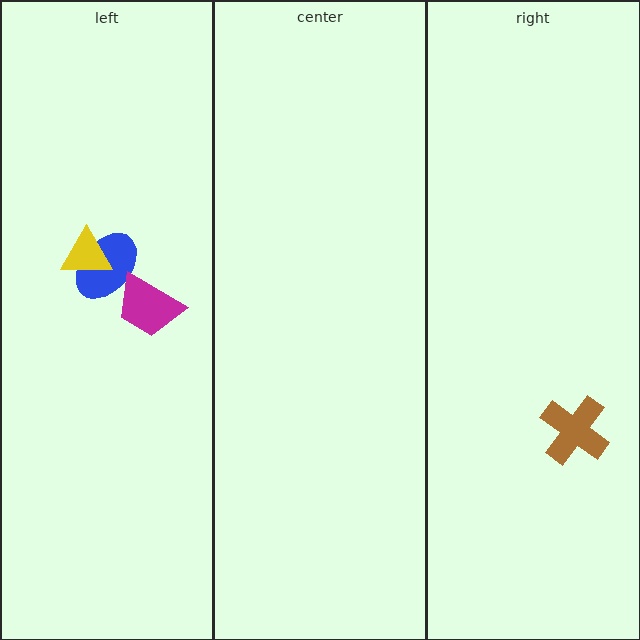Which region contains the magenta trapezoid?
The left region.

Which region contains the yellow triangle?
The left region.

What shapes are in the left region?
The blue ellipse, the magenta trapezoid, the yellow triangle.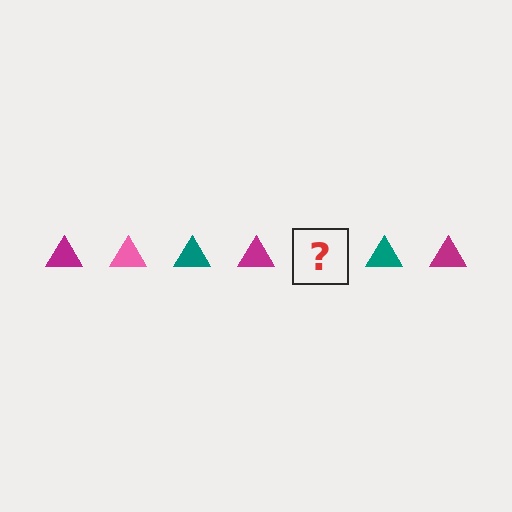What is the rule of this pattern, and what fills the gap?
The rule is that the pattern cycles through magenta, pink, teal triangles. The gap should be filled with a pink triangle.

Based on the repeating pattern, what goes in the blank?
The blank should be a pink triangle.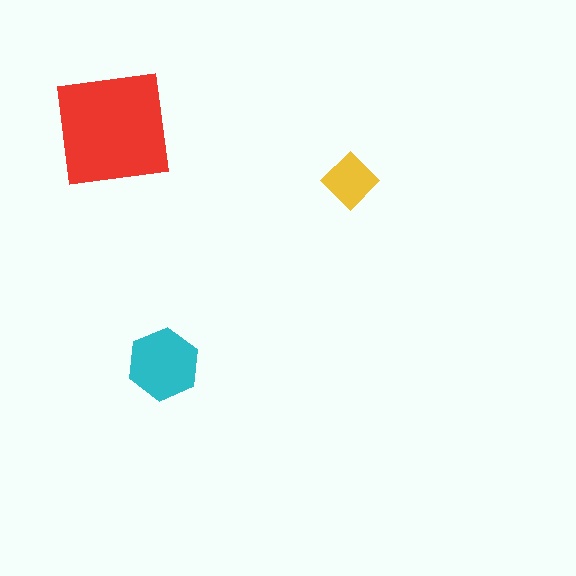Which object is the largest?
The red square.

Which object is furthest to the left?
The red square is leftmost.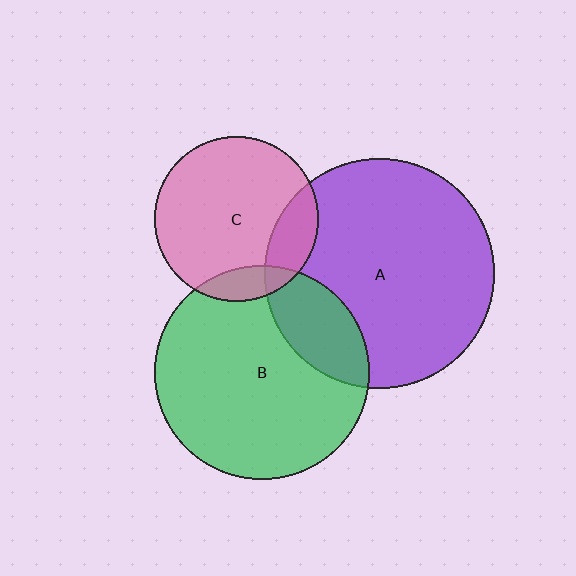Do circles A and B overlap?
Yes.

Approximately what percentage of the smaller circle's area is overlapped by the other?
Approximately 20%.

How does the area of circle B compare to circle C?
Approximately 1.7 times.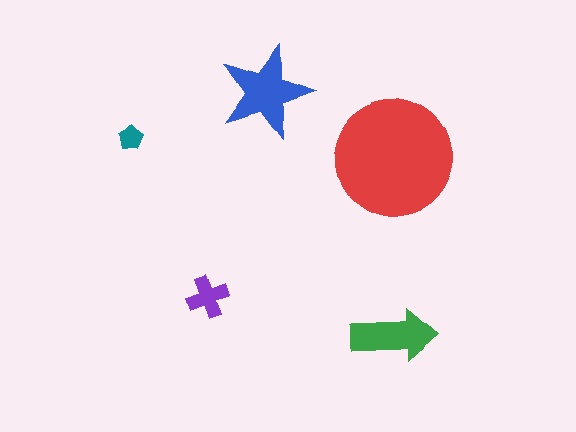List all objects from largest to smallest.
The red circle, the blue star, the green arrow, the purple cross, the teal pentagon.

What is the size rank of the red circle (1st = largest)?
1st.